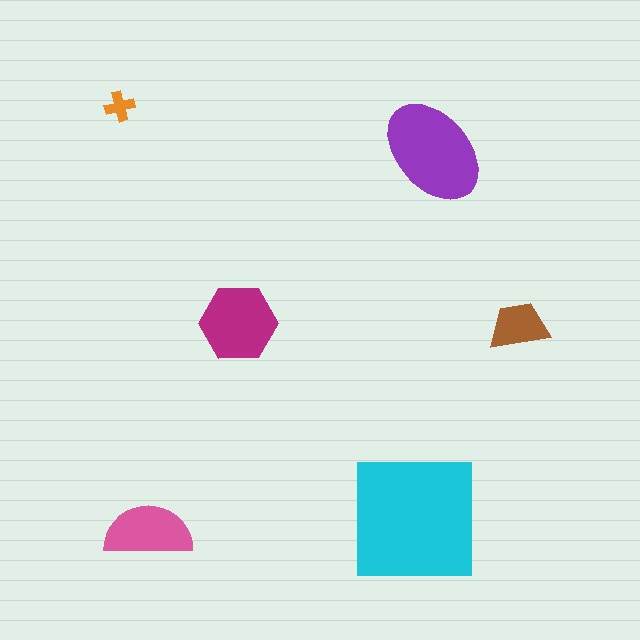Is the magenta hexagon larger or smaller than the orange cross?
Larger.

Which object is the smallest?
The orange cross.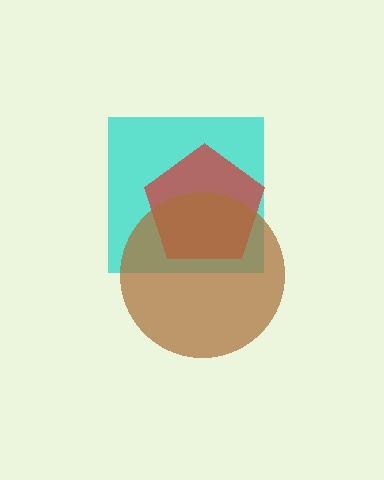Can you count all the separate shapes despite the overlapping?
Yes, there are 3 separate shapes.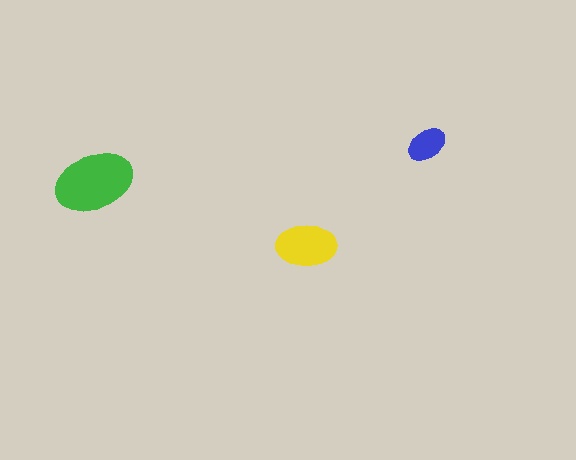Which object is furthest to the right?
The blue ellipse is rightmost.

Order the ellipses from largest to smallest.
the green one, the yellow one, the blue one.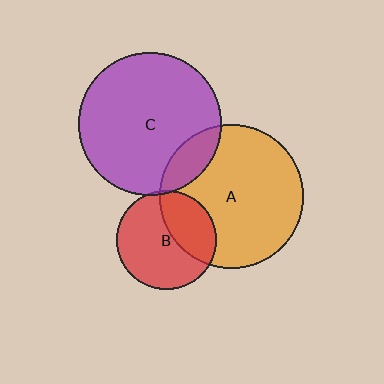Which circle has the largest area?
Circle A (orange).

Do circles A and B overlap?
Yes.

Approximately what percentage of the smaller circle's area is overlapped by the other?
Approximately 35%.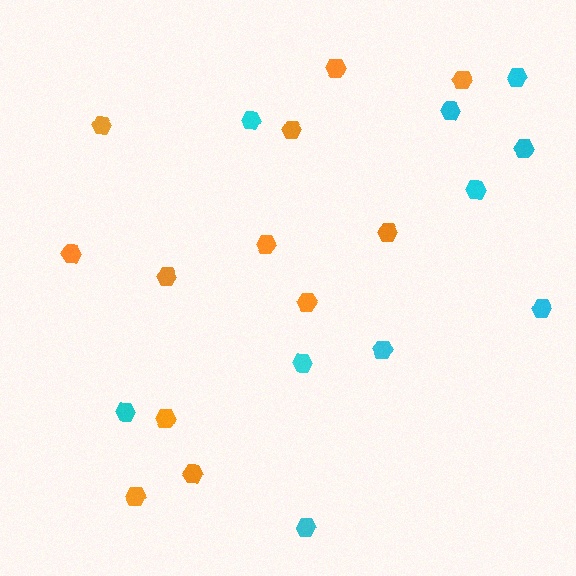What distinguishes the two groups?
There are 2 groups: one group of orange hexagons (12) and one group of cyan hexagons (10).